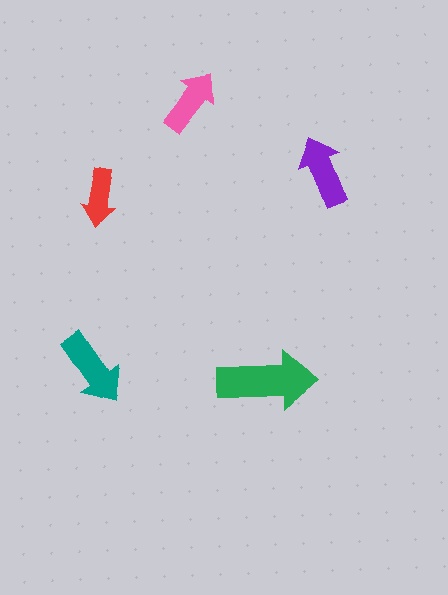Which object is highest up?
The pink arrow is topmost.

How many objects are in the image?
There are 5 objects in the image.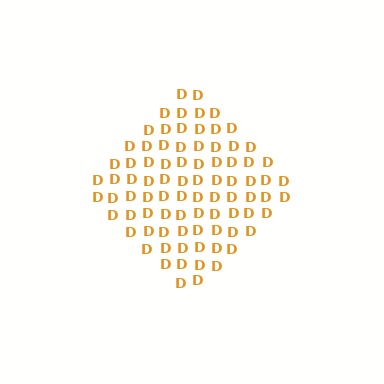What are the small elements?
The small elements are letter D's.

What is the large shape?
The large shape is a diamond.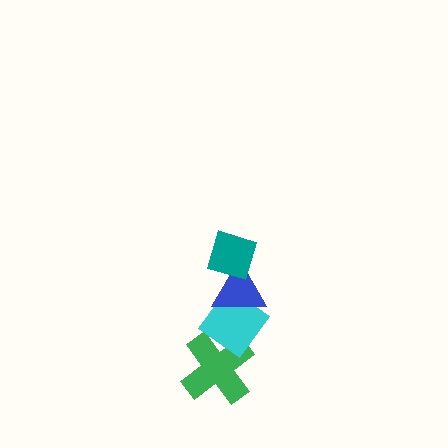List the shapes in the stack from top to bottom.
From top to bottom: the teal diamond, the blue triangle, the cyan diamond, the green cross.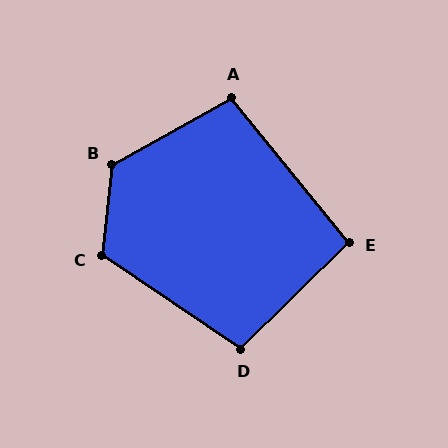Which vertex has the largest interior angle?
B, at approximately 126 degrees.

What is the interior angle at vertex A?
Approximately 100 degrees (obtuse).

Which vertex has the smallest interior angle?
E, at approximately 95 degrees.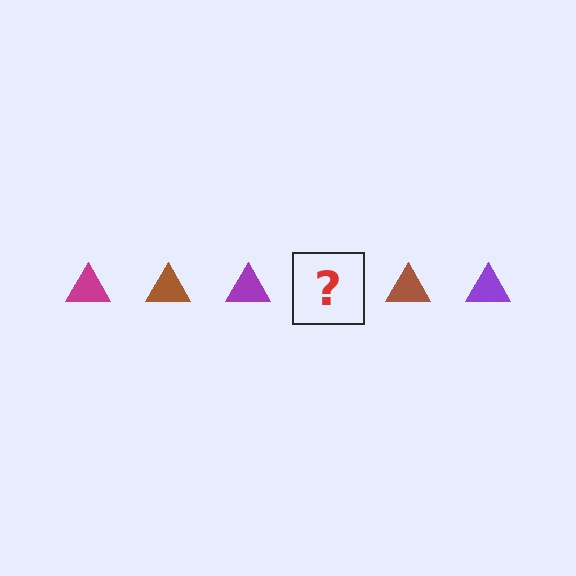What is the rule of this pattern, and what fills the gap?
The rule is that the pattern cycles through magenta, brown, purple triangles. The gap should be filled with a magenta triangle.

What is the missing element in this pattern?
The missing element is a magenta triangle.